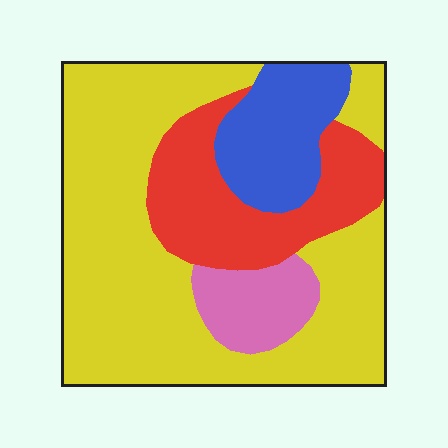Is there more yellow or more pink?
Yellow.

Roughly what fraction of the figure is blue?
Blue covers about 15% of the figure.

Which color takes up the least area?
Pink, at roughly 10%.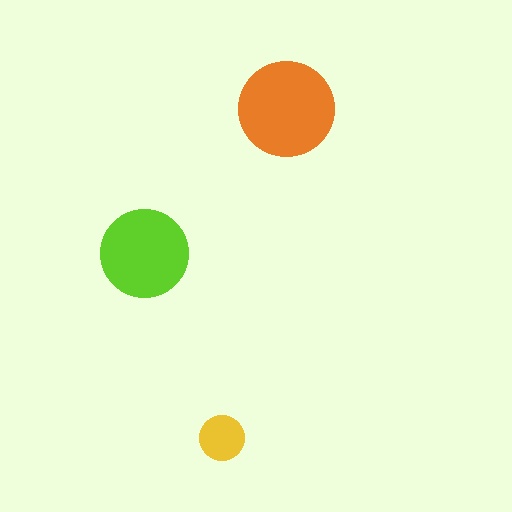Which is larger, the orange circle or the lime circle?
The orange one.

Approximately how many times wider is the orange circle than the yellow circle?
About 2 times wider.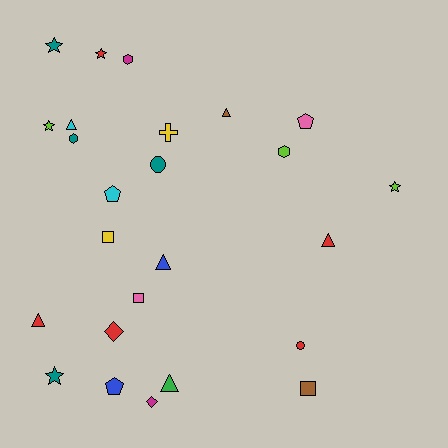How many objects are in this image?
There are 25 objects.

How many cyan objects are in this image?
There are 2 cyan objects.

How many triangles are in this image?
There are 6 triangles.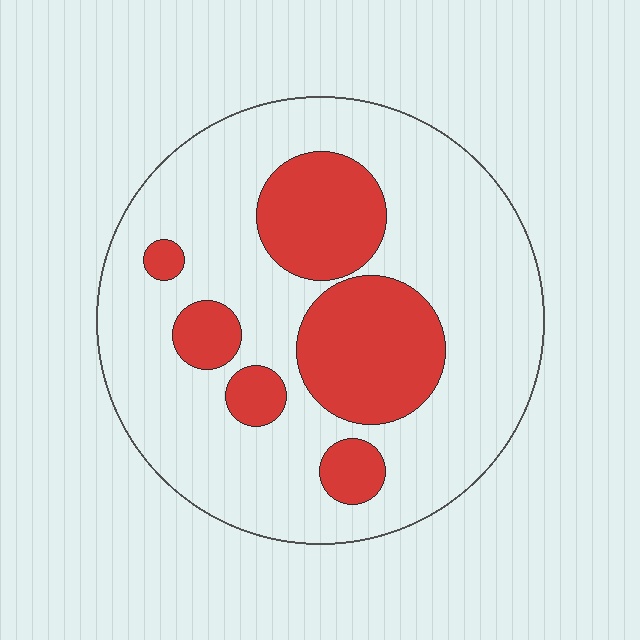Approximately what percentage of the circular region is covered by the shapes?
Approximately 25%.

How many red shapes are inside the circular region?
6.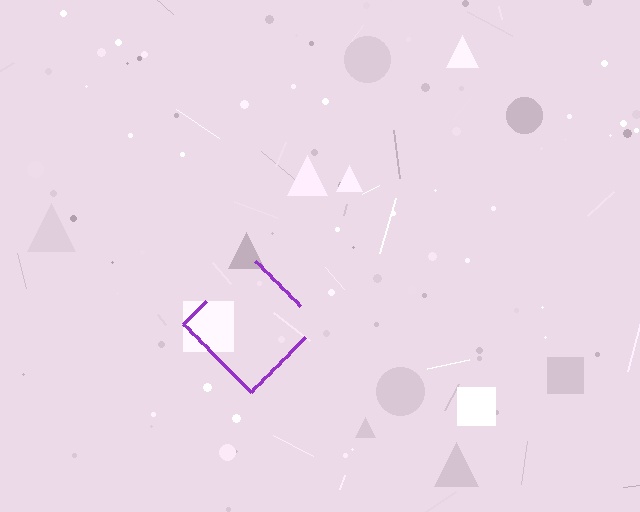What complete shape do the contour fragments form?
The contour fragments form a diamond.